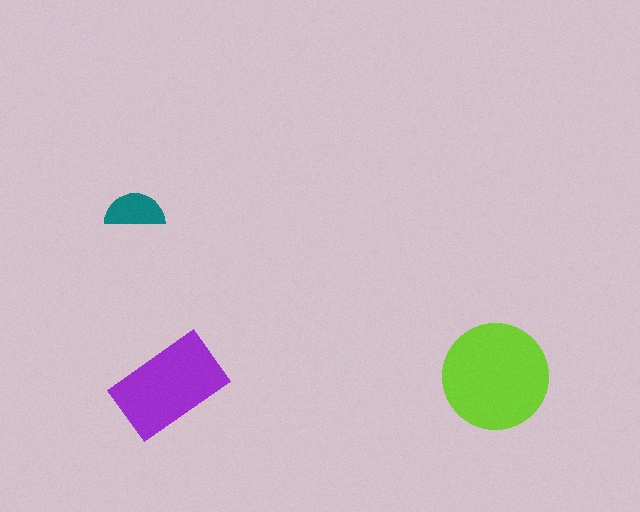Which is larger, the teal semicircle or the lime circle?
The lime circle.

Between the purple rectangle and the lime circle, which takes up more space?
The lime circle.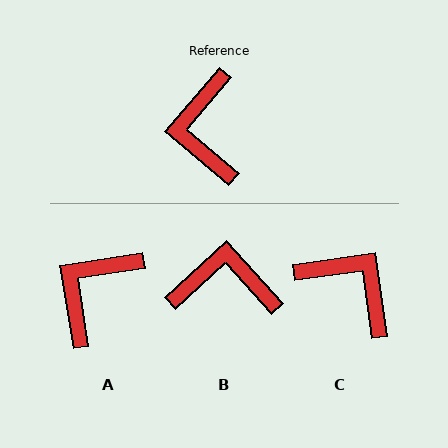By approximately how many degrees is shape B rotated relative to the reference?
Approximately 97 degrees clockwise.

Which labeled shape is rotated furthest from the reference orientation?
C, about 131 degrees away.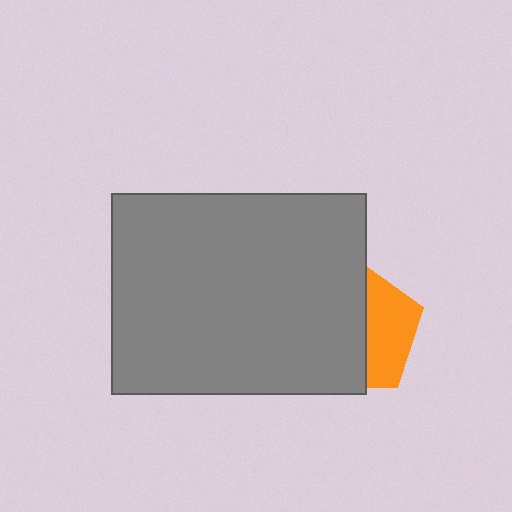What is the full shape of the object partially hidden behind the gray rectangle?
The partially hidden object is an orange pentagon.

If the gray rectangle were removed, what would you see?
You would see the complete orange pentagon.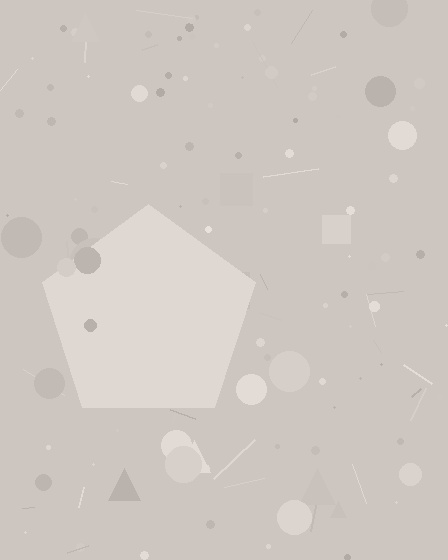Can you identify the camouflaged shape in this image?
The camouflaged shape is a pentagon.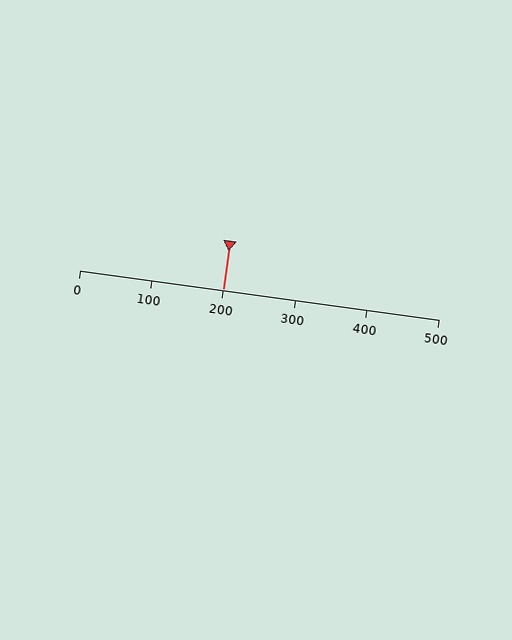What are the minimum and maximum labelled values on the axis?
The axis runs from 0 to 500.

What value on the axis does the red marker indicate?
The marker indicates approximately 200.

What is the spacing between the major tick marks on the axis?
The major ticks are spaced 100 apart.